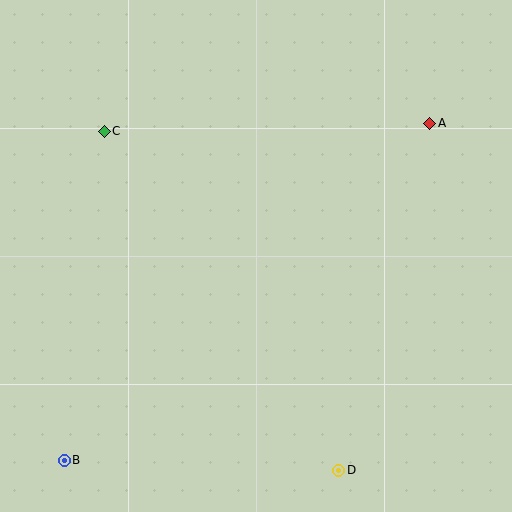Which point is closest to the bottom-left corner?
Point B is closest to the bottom-left corner.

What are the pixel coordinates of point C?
Point C is at (104, 131).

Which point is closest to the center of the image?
Point C at (104, 131) is closest to the center.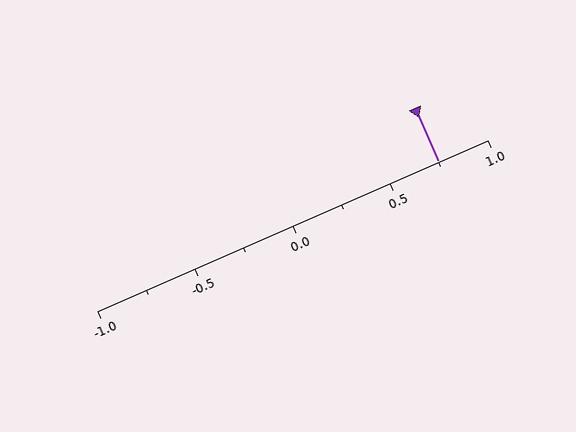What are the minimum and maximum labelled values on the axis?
The axis runs from -1.0 to 1.0.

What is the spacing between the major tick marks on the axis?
The major ticks are spaced 0.5 apart.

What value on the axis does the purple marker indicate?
The marker indicates approximately 0.75.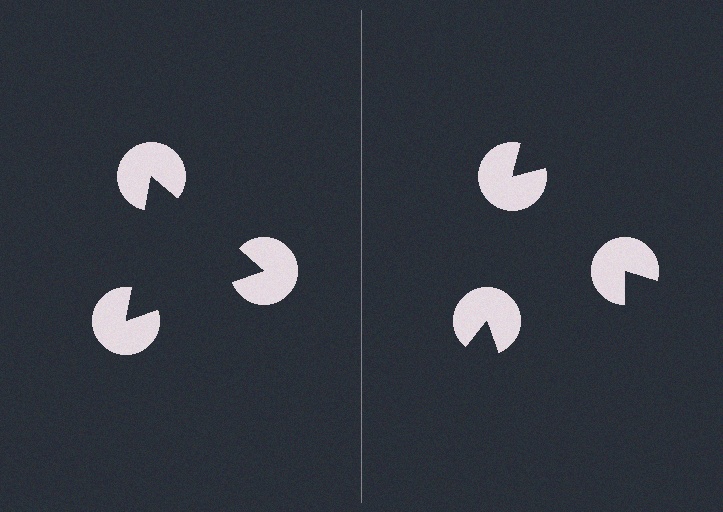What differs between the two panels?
The pac-man discs are positioned identically on both sides; only the wedge orientations differ. On the left they align to a triangle; on the right they are misaligned.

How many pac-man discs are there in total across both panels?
6 — 3 on each side.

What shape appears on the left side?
An illusory triangle.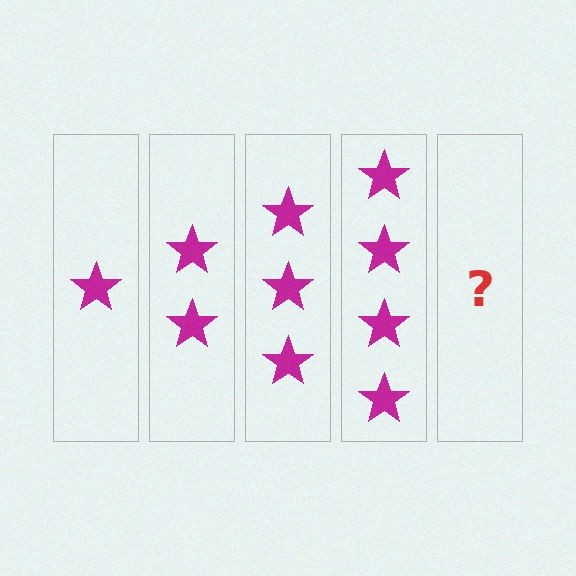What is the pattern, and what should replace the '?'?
The pattern is that each step adds one more star. The '?' should be 5 stars.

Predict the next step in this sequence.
The next step is 5 stars.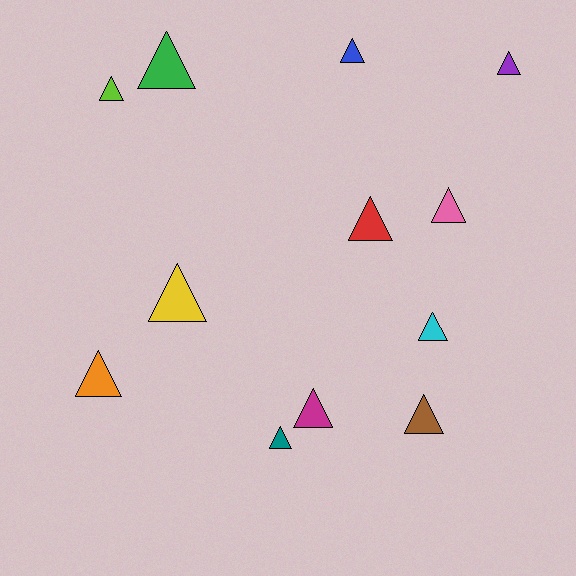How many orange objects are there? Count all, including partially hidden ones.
There is 1 orange object.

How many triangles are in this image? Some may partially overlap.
There are 12 triangles.